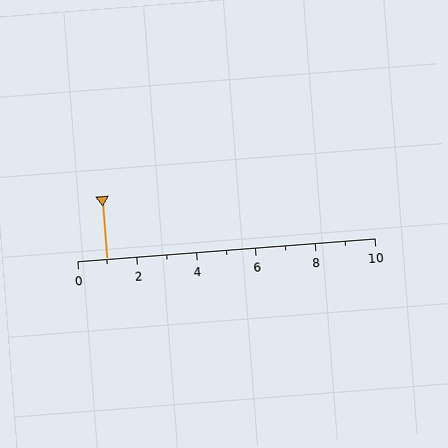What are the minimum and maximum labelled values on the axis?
The axis runs from 0 to 10.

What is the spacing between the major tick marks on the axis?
The major ticks are spaced 2 apart.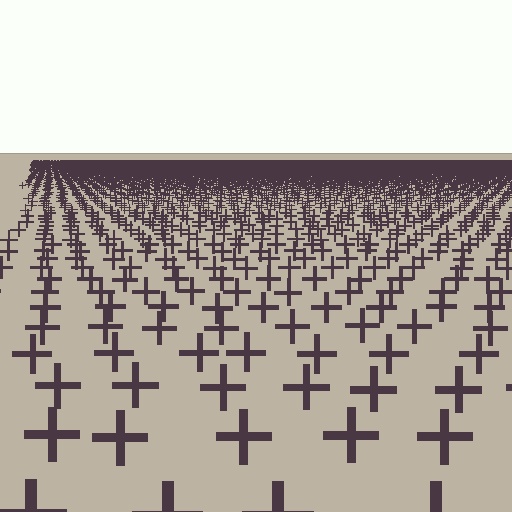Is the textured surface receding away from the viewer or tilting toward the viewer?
The surface is receding away from the viewer. Texture elements get smaller and denser toward the top.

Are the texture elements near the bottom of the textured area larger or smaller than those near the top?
Larger. Near the bottom, elements are closer to the viewer and appear at a bigger on-screen size.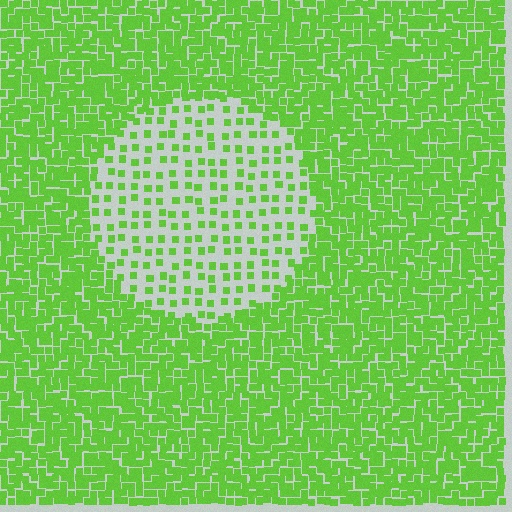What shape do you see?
I see a circle.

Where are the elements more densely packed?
The elements are more densely packed outside the circle boundary.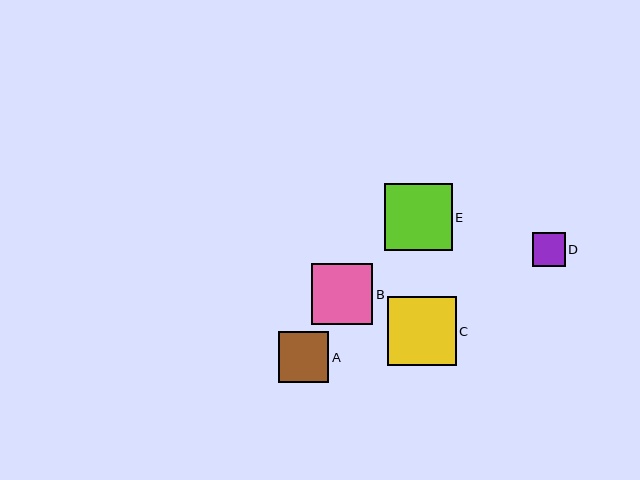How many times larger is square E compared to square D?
Square E is approximately 2.0 times the size of square D.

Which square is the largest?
Square C is the largest with a size of approximately 69 pixels.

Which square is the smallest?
Square D is the smallest with a size of approximately 33 pixels.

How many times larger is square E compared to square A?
Square E is approximately 1.3 times the size of square A.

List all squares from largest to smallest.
From largest to smallest: C, E, B, A, D.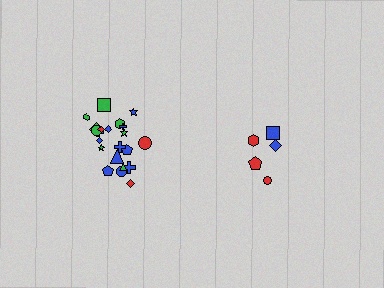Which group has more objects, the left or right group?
The left group.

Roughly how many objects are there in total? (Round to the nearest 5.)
Roughly 25 objects in total.